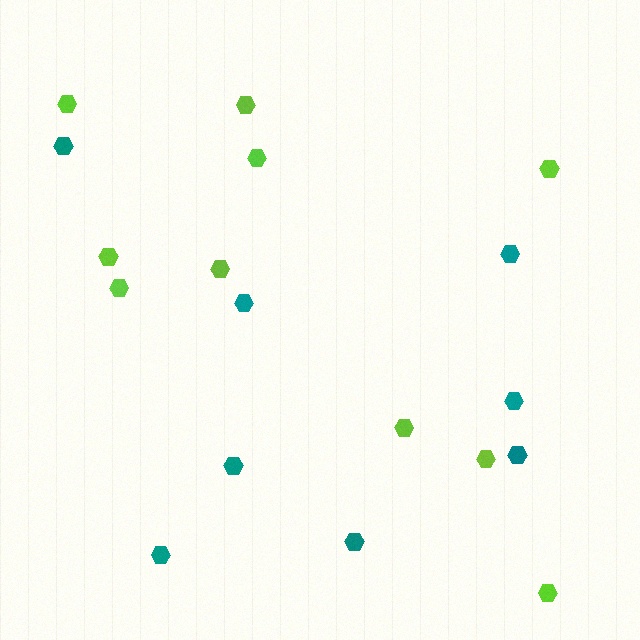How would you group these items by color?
There are 2 groups: one group of lime hexagons (10) and one group of teal hexagons (8).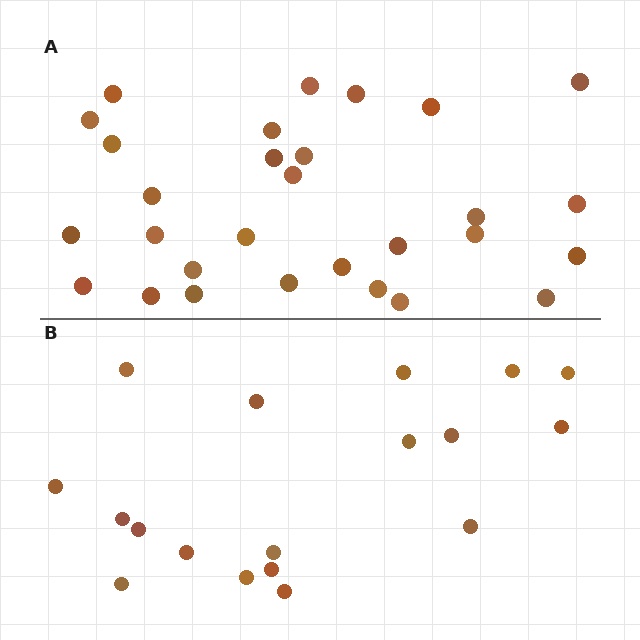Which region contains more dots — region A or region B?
Region A (the top region) has more dots.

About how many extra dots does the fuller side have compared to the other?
Region A has roughly 12 or so more dots than region B.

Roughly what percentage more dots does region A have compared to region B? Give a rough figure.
About 60% more.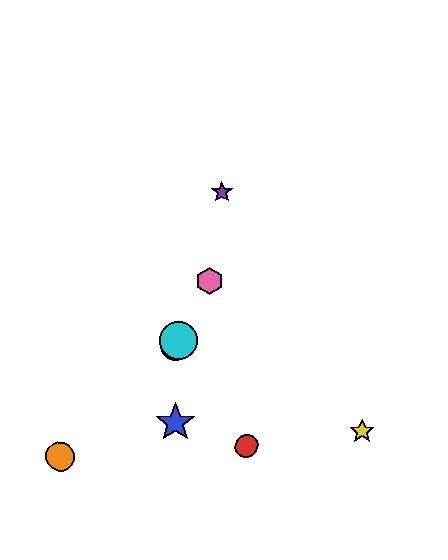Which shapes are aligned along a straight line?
The green circle, the cyan circle, the pink hexagon are aligned along a straight line.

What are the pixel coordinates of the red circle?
The red circle is at (247, 446).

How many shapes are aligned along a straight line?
3 shapes (the green circle, the cyan circle, the pink hexagon) are aligned along a straight line.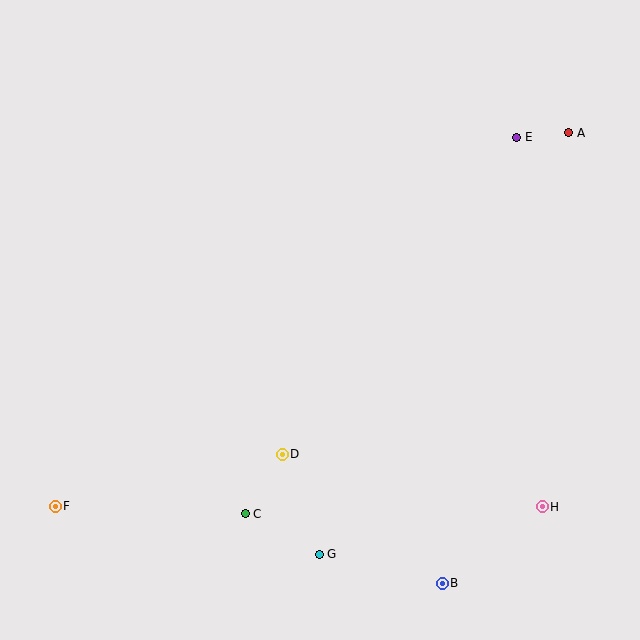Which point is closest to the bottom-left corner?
Point F is closest to the bottom-left corner.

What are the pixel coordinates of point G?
Point G is at (319, 554).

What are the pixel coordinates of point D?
Point D is at (282, 454).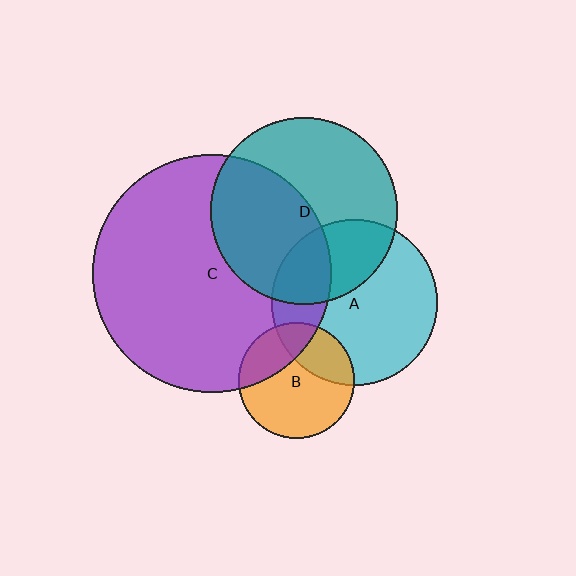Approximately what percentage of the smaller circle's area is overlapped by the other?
Approximately 30%.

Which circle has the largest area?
Circle C (purple).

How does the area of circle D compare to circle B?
Approximately 2.6 times.